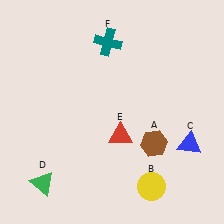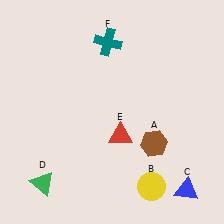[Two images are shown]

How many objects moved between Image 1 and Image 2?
1 object moved between the two images.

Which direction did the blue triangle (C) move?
The blue triangle (C) moved down.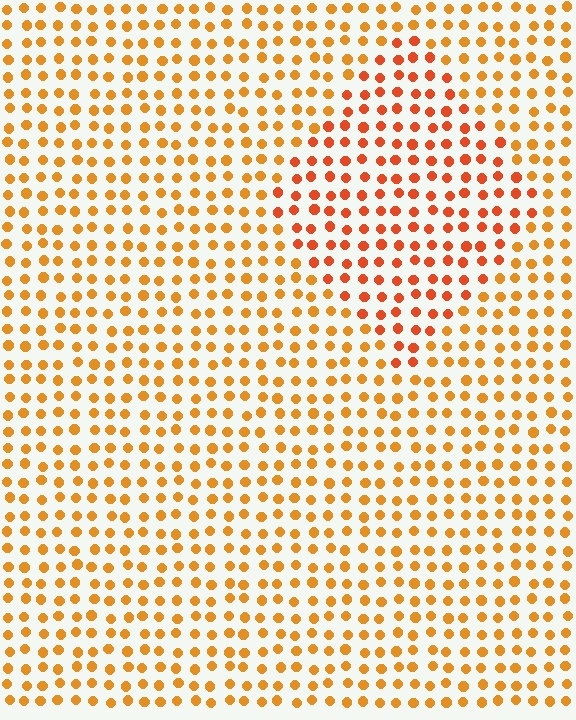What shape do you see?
I see a diamond.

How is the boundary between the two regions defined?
The boundary is defined purely by a slight shift in hue (about 22 degrees). Spacing, size, and orientation are identical on both sides.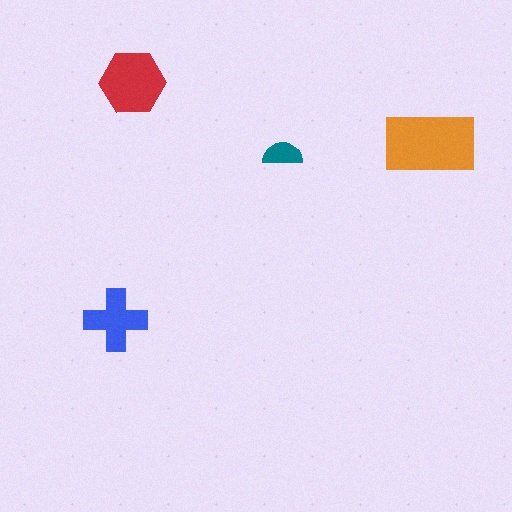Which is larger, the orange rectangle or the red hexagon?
The orange rectangle.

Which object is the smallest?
The teal semicircle.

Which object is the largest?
The orange rectangle.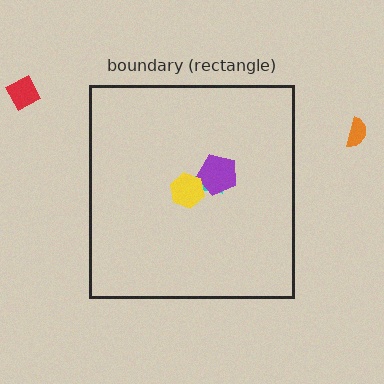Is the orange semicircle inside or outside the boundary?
Outside.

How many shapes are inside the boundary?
3 inside, 2 outside.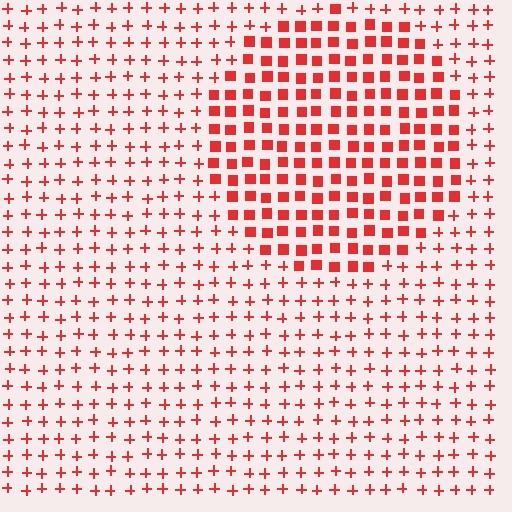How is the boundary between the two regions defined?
The boundary is defined by a change in element shape: squares inside vs. plus signs outside. All elements share the same color and spacing.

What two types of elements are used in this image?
The image uses squares inside the circle region and plus signs outside it.